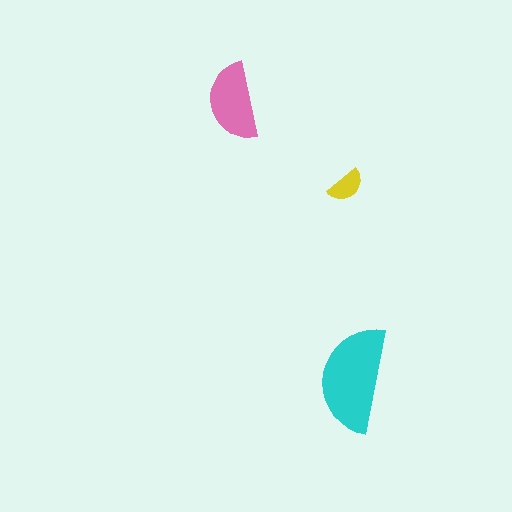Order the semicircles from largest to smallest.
the cyan one, the pink one, the yellow one.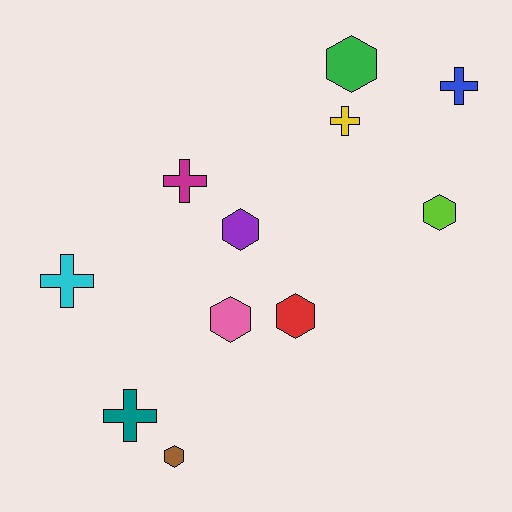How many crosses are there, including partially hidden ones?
There are 5 crosses.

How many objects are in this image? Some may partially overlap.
There are 11 objects.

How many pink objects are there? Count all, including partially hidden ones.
There is 1 pink object.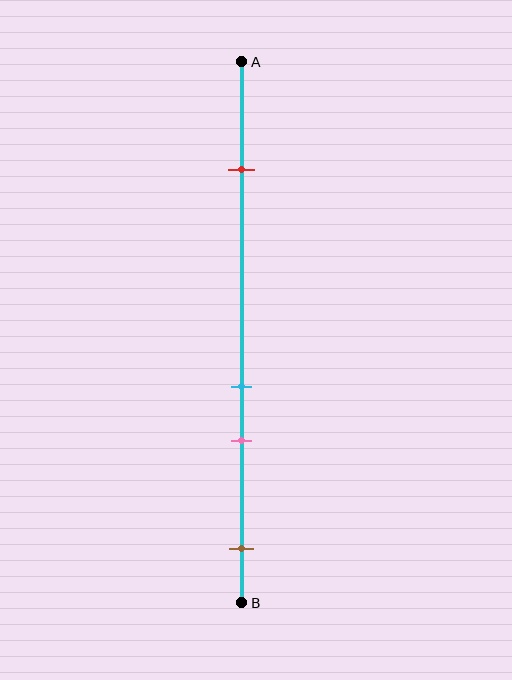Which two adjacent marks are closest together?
The cyan and pink marks are the closest adjacent pair.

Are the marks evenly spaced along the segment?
No, the marks are not evenly spaced.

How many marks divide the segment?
There are 4 marks dividing the segment.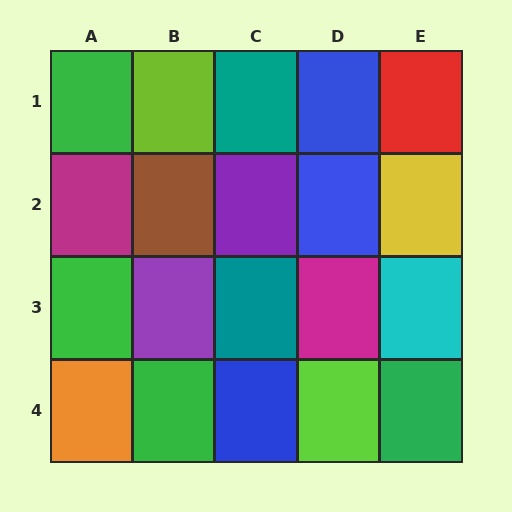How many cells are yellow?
1 cell is yellow.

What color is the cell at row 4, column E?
Green.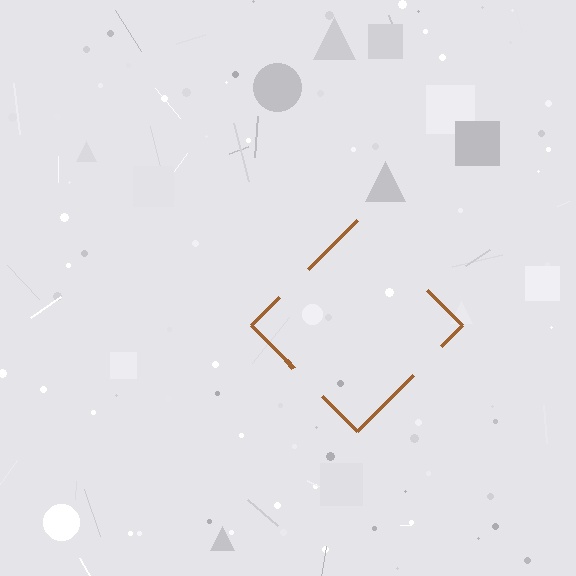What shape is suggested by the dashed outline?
The dashed outline suggests a diamond.